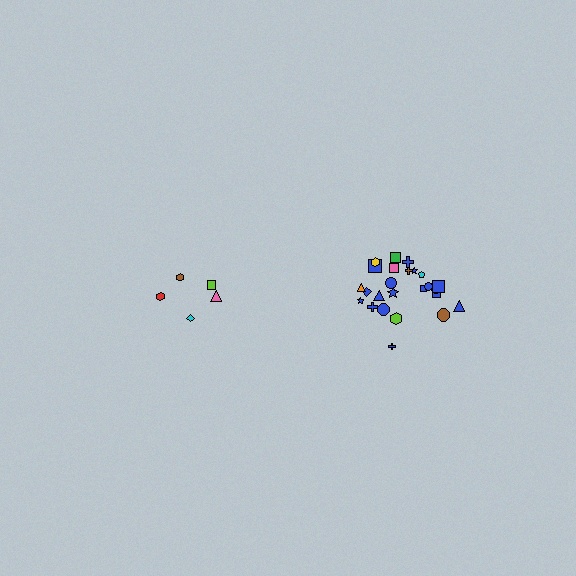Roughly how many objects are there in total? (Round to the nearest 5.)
Roughly 30 objects in total.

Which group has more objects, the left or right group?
The right group.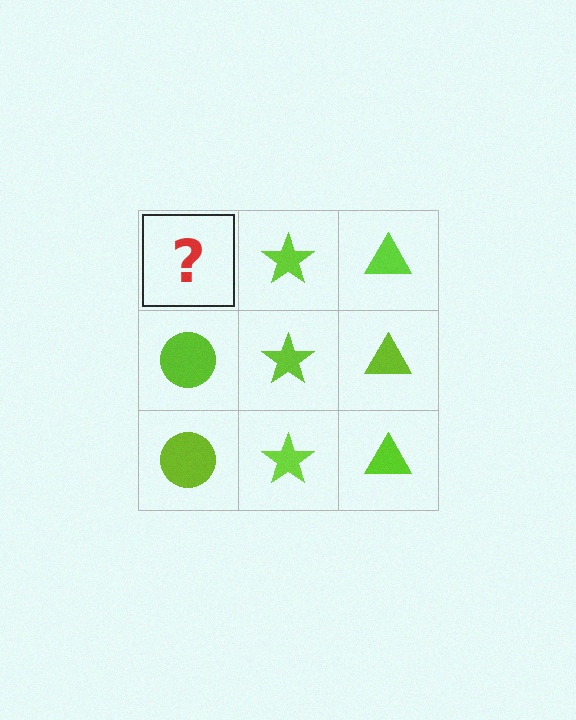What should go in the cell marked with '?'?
The missing cell should contain a lime circle.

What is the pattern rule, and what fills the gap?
The rule is that each column has a consistent shape. The gap should be filled with a lime circle.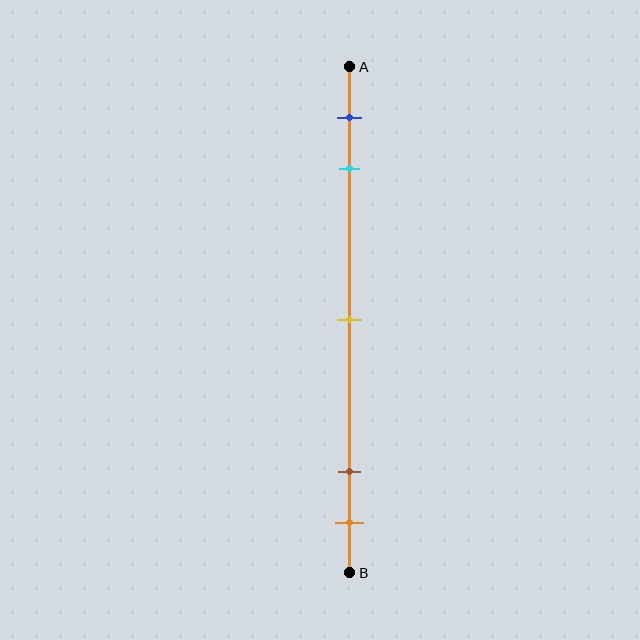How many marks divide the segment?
There are 5 marks dividing the segment.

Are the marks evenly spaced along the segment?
No, the marks are not evenly spaced.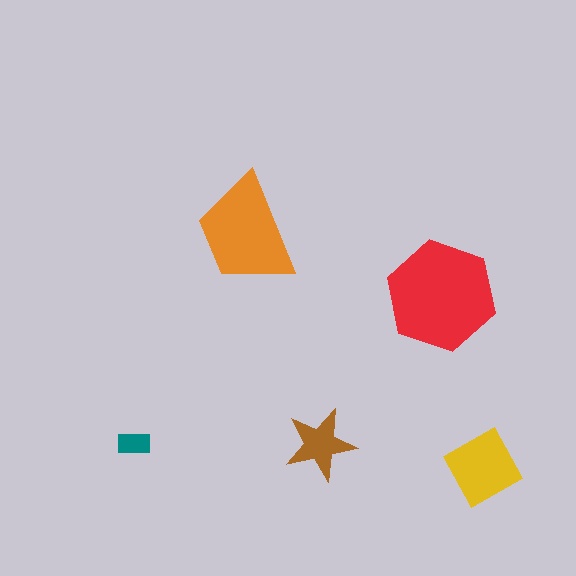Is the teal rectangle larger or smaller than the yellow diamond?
Smaller.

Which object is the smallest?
The teal rectangle.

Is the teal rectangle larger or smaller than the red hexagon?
Smaller.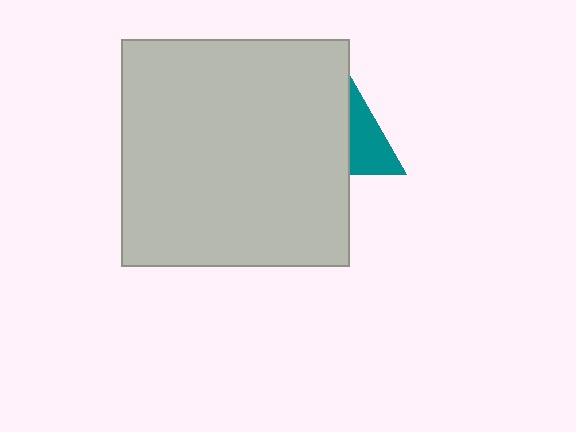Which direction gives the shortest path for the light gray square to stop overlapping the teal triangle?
Moving left gives the shortest separation.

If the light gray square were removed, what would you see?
You would see the complete teal triangle.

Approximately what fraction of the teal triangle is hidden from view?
Roughly 64% of the teal triangle is hidden behind the light gray square.